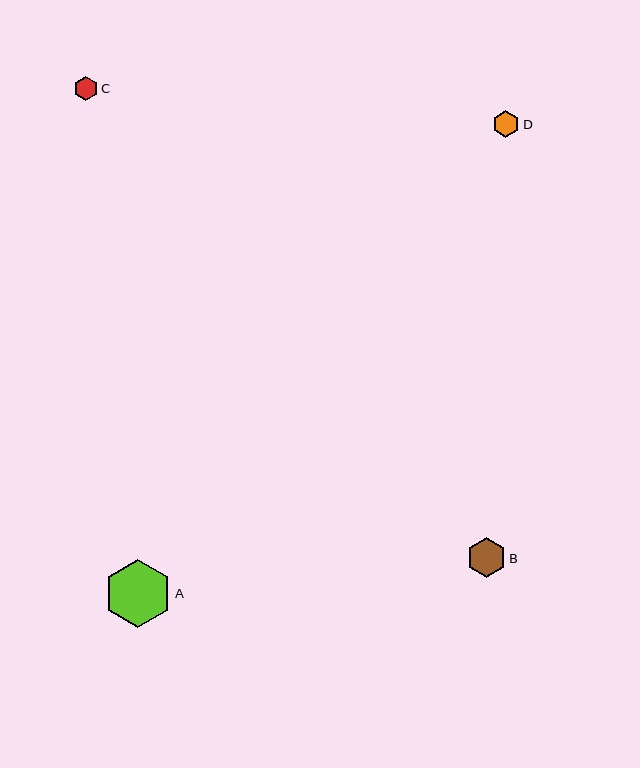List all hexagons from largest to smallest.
From largest to smallest: A, B, D, C.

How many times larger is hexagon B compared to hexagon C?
Hexagon B is approximately 1.7 times the size of hexagon C.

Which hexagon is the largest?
Hexagon A is the largest with a size of approximately 68 pixels.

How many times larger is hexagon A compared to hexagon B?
Hexagon A is approximately 1.7 times the size of hexagon B.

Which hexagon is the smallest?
Hexagon C is the smallest with a size of approximately 24 pixels.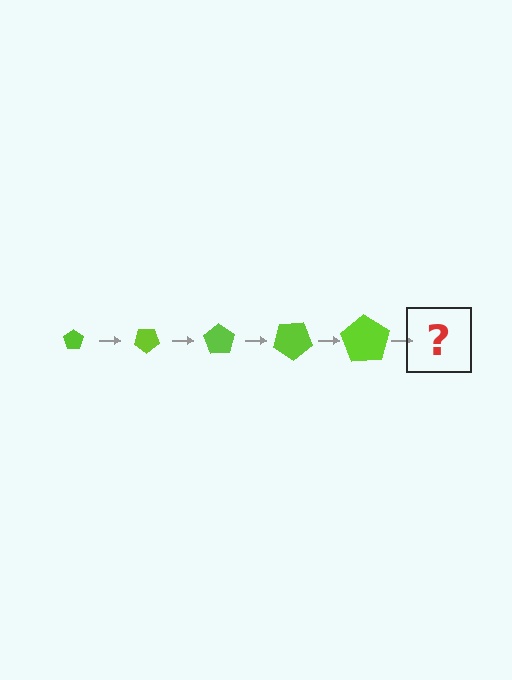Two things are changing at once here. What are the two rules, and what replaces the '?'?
The two rules are that the pentagon grows larger each step and it rotates 35 degrees each step. The '?' should be a pentagon, larger than the previous one and rotated 175 degrees from the start.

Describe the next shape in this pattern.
It should be a pentagon, larger than the previous one and rotated 175 degrees from the start.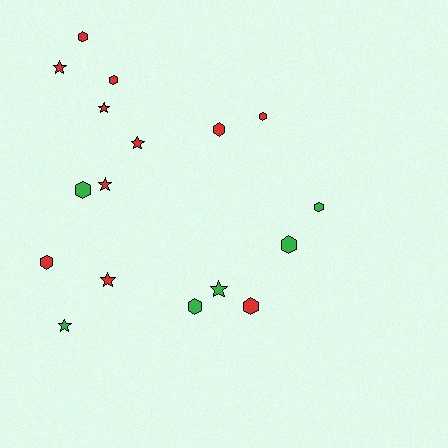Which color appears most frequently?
Red, with 11 objects.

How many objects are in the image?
There are 17 objects.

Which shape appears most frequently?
Hexagon, with 10 objects.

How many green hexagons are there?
There are 4 green hexagons.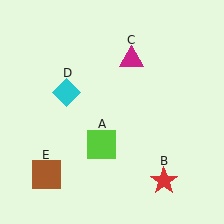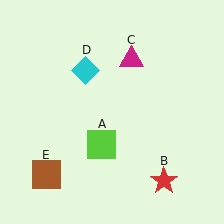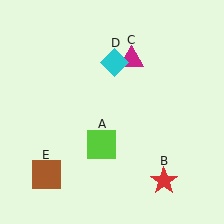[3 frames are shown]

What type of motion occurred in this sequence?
The cyan diamond (object D) rotated clockwise around the center of the scene.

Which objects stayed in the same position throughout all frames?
Lime square (object A) and red star (object B) and magenta triangle (object C) and brown square (object E) remained stationary.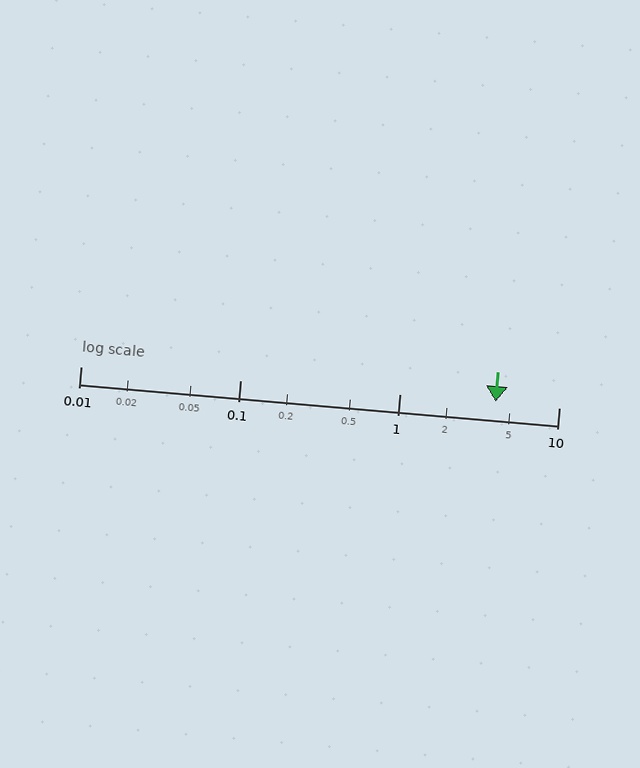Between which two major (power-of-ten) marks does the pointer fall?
The pointer is between 1 and 10.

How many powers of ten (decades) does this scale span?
The scale spans 3 decades, from 0.01 to 10.